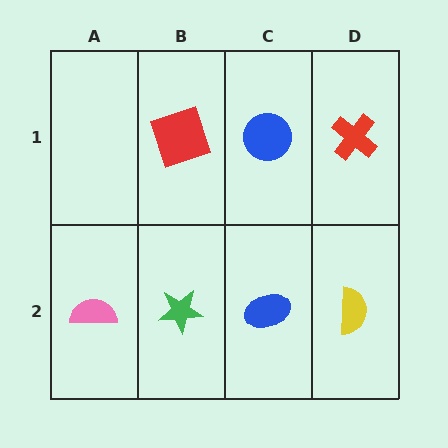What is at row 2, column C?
A blue ellipse.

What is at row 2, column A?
A pink semicircle.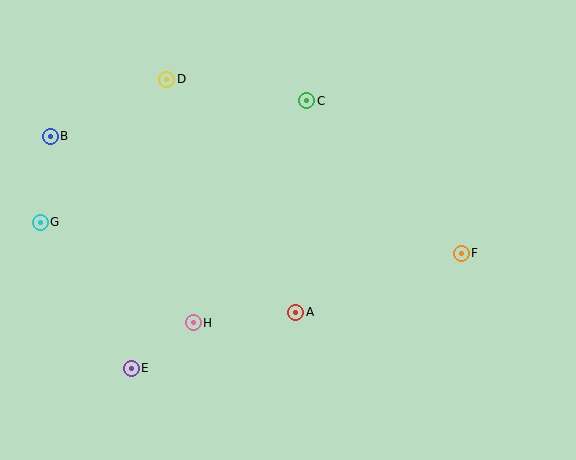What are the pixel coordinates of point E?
Point E is at (131, 368).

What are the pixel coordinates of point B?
Point B is at (50, 136).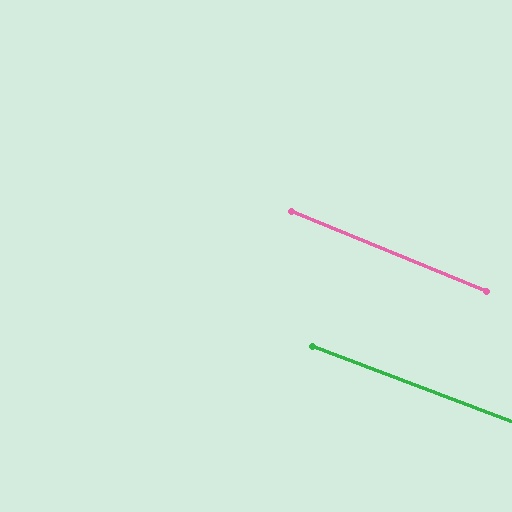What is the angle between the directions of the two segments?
Approximately 2 degrees.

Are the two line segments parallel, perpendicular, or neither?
Parallel — their directions differ by only 1.5°.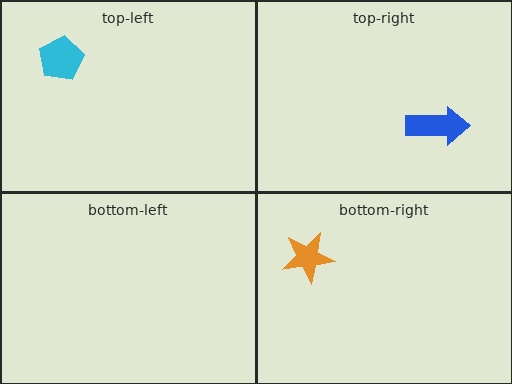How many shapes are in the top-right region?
1.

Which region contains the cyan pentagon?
The top-left region.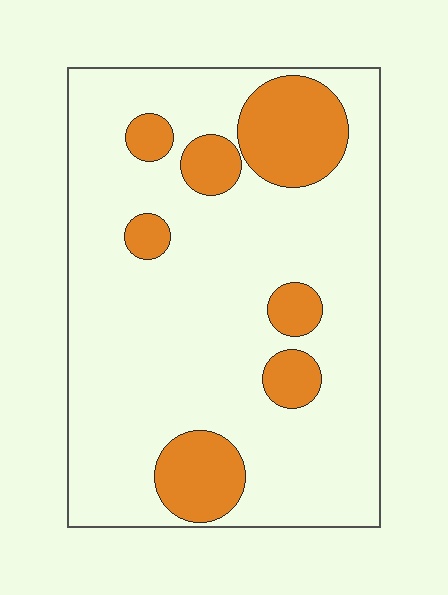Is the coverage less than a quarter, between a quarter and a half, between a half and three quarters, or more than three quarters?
Less than a quarter.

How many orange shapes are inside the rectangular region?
7.